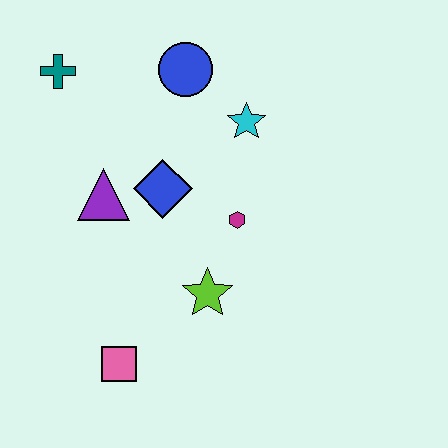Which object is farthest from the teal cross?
The pink square is farthest from the teal cross.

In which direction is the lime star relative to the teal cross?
The lime star is below the teal cross.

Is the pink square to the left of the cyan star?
Yes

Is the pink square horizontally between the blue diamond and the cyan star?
No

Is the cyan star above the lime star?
Yes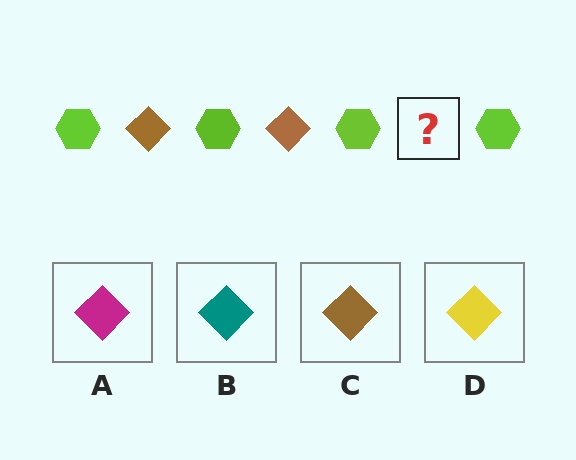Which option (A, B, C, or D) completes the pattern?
C.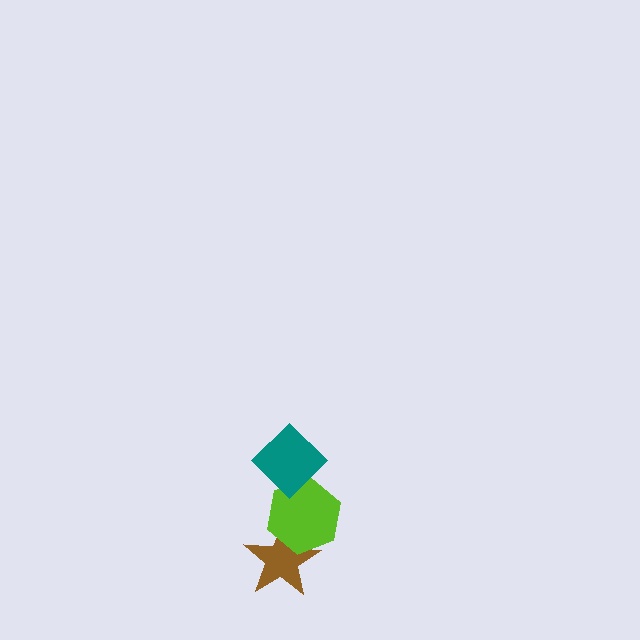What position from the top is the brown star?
The brown star is 3rd from the top.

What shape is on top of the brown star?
The lime hexagon is on top of the brown star.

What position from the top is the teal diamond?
The teal diamond is 1st from the top.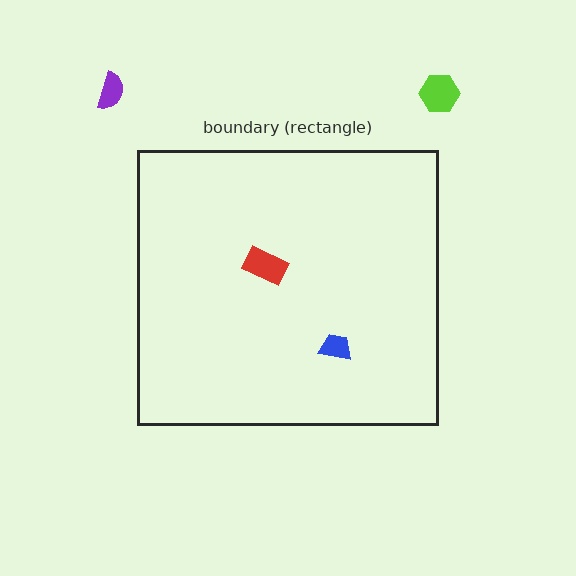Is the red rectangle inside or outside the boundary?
Inside.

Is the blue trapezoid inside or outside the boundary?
Inside.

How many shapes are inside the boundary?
2 inside, 2 outside.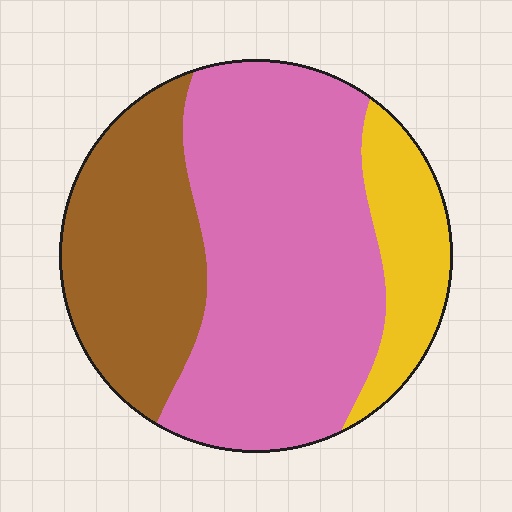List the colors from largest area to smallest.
From largest to smallest: pink, brown, yellow.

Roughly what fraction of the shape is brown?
Brown covers about 30% of the shape.